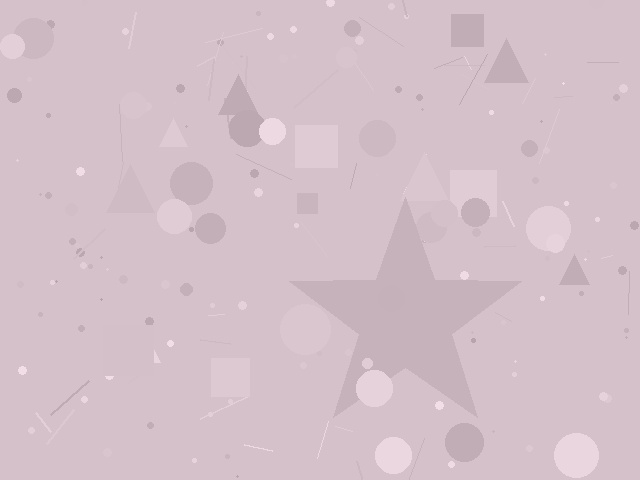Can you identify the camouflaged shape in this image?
The camouflaged shape is a star.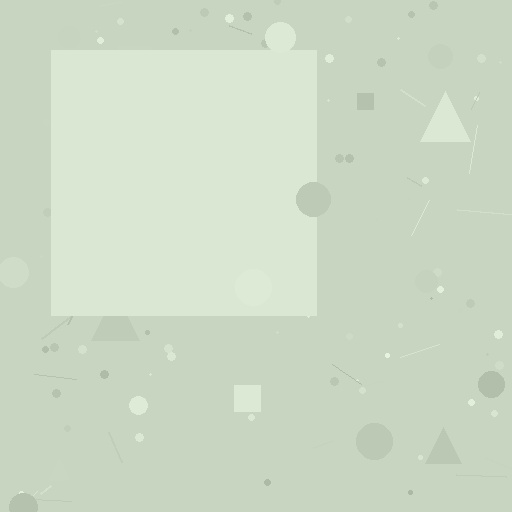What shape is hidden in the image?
A square is hidden in the image.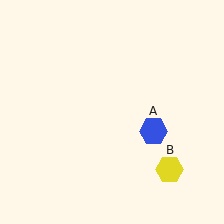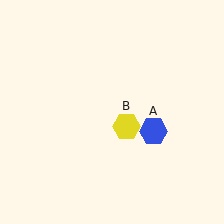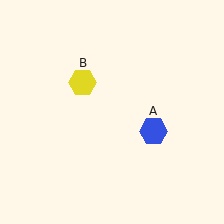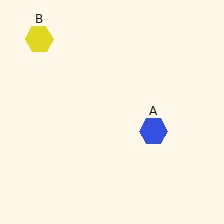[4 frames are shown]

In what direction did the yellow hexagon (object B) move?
The yellow hexagon (object B) moved up and to the left.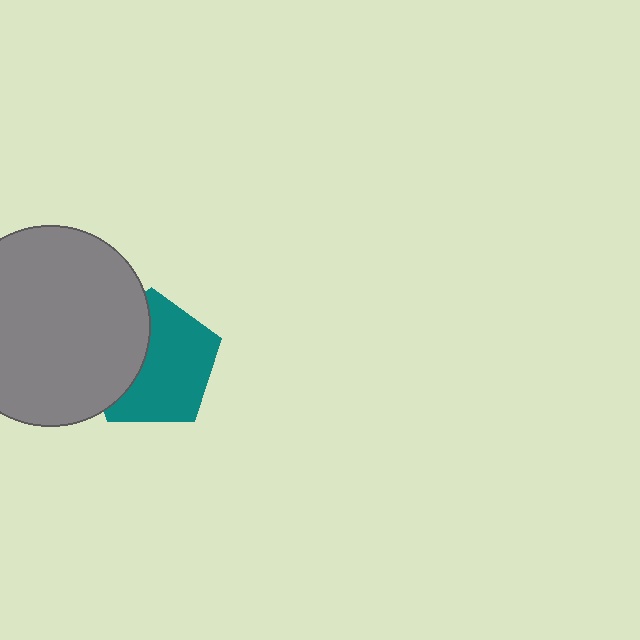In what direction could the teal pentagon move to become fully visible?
The teal pentagon could move right. That would shift it out from behind the gray circle entirely.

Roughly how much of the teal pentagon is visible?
About half of it is visible (roughly 63%).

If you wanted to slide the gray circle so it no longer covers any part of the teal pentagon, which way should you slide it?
Slide it left — that is the most direct way to separate the two shapes.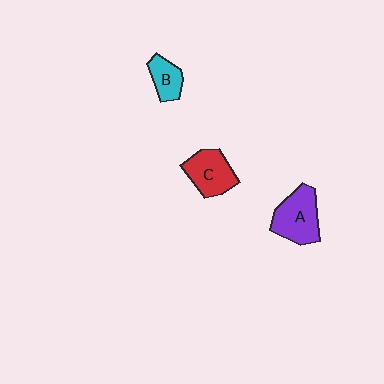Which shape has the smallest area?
Shape B (cyan).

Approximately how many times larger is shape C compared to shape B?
Approximately 1.6 times.